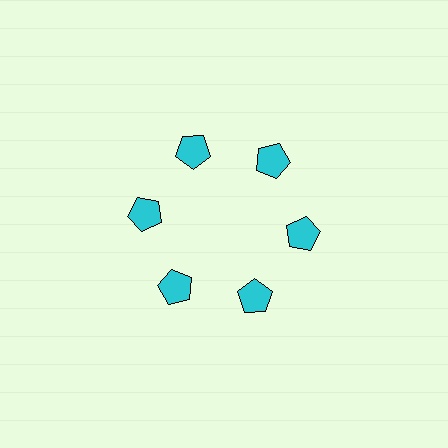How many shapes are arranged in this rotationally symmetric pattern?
There are 6 shapes, arranged in 6 groups of 1.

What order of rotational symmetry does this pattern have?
This pattern has 6-fold rotational symmetry.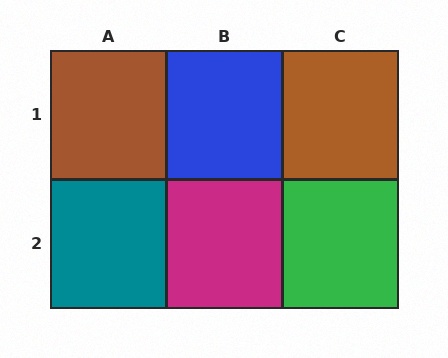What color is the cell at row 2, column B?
Magenta.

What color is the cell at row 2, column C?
Green.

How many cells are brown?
2 cells are brown.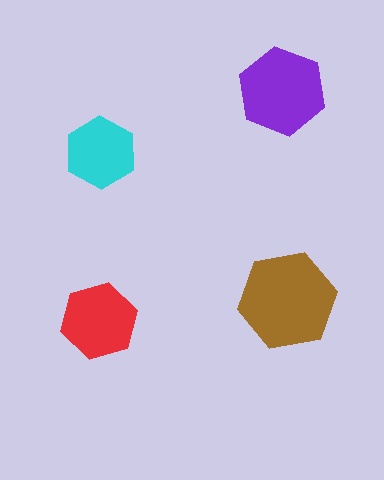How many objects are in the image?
There are 4 objects in the image.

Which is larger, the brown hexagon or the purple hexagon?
The brown one.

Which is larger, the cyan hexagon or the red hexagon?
The red one.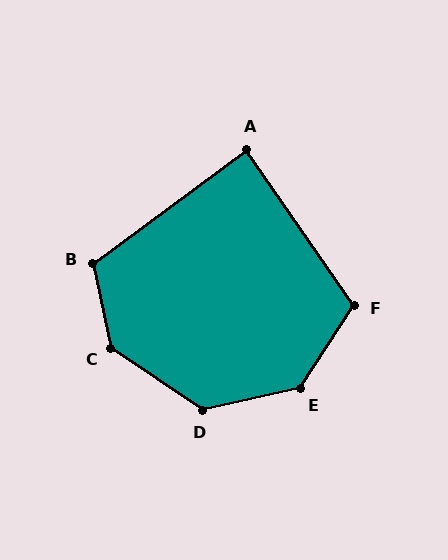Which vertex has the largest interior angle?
C, at approximately 136 degrees.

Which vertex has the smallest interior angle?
A, at approximately 88 degrees.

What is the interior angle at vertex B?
Approximately 115 degrees (obtuse).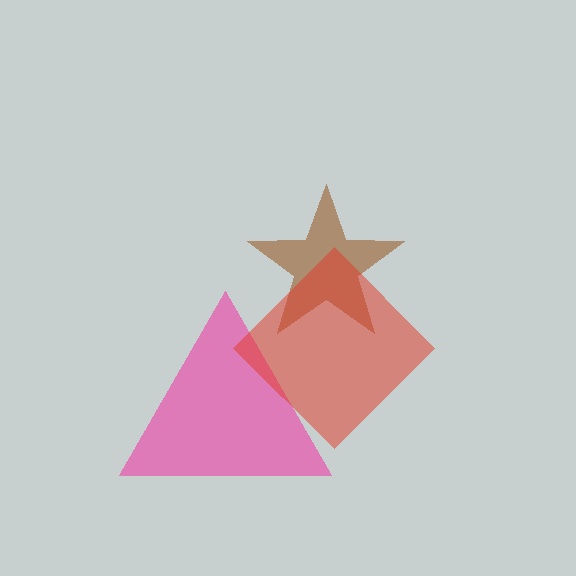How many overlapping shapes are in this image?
There are 3 overlapping shapes in the image.